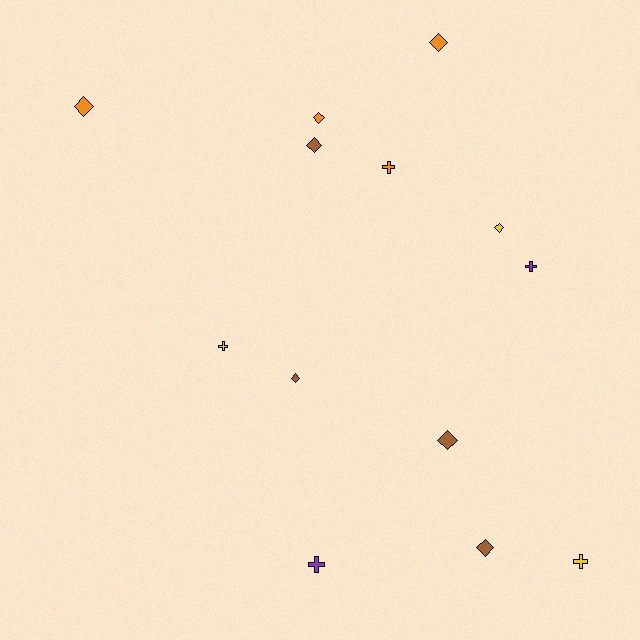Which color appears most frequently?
Orange, with 4 objects.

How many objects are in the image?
There are 13 objects.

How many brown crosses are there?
There are no brown crosses.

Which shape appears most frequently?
Diamond, with 8 objects.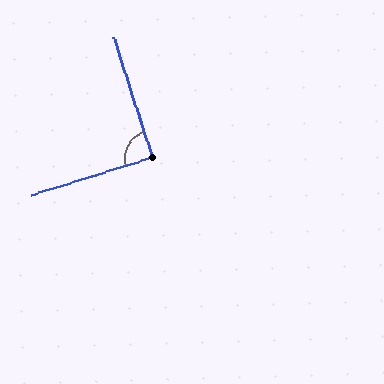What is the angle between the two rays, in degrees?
Approximately 90 degrees.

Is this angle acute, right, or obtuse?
It is approximately a right angle.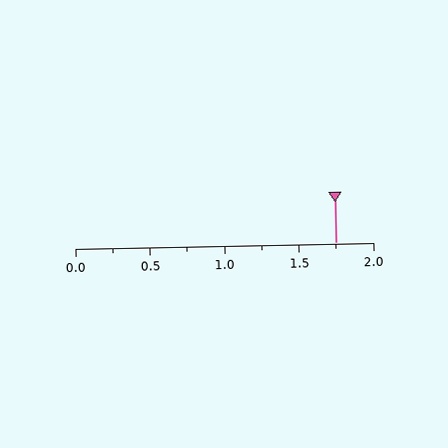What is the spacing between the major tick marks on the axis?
The major ticks are spaced 0.5 apart.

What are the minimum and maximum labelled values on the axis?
The axis runs from 0.0 to 2.0.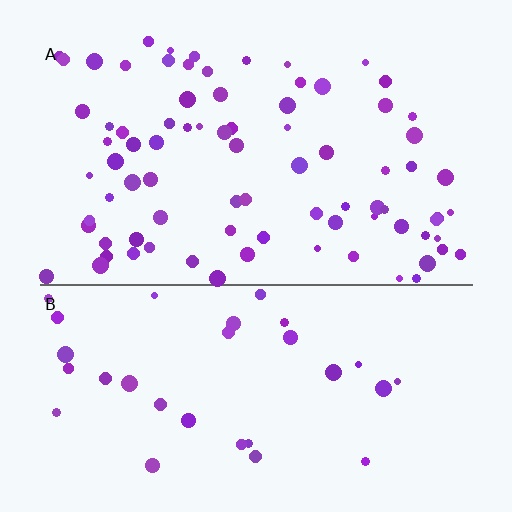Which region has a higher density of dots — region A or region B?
A (the top).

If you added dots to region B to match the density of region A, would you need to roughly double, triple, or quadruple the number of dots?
Approximately triple.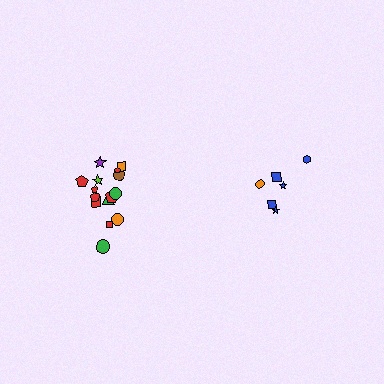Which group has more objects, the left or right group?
The left group.